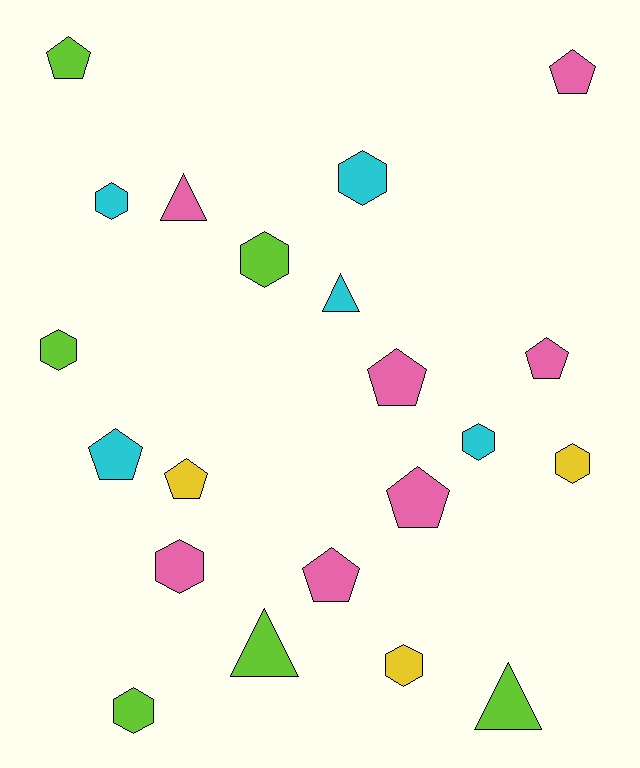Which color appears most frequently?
Pink, with 7 objects.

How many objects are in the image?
There are 21 objects.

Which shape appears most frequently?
Hexagon, with 9 objects.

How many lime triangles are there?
There are 2 lime triangles.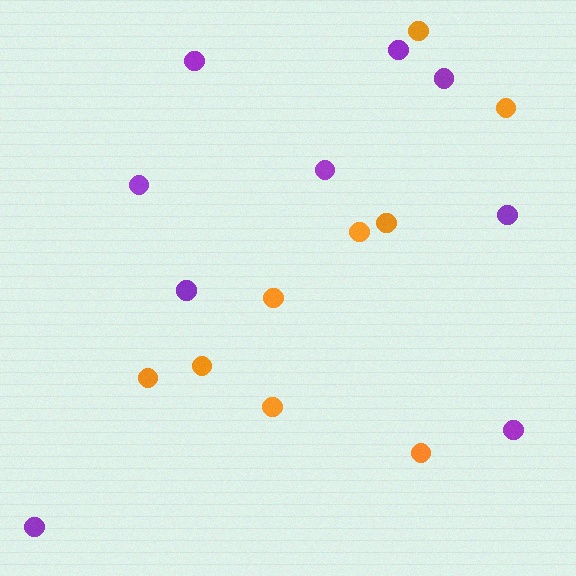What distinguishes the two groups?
There are 2 groups: one group of orange circles (9) and one group of purple circles (9).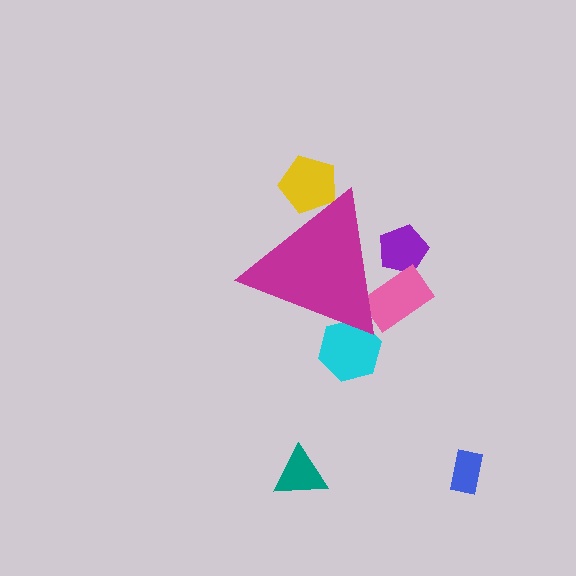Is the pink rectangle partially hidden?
Yes, the pink rectangle is partially hidden behind the magenta triangle.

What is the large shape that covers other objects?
A magenta triangle.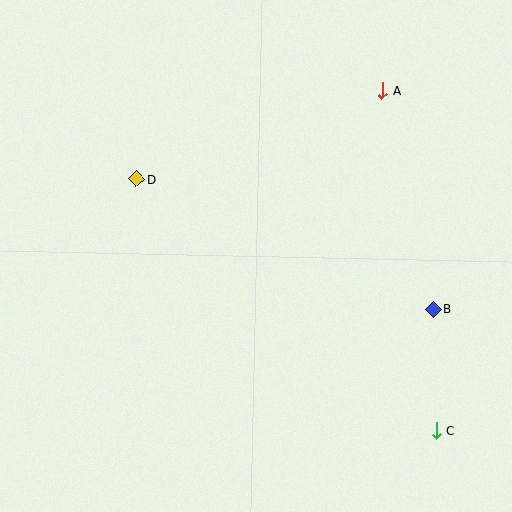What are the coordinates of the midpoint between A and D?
The midpoint between A and D is at (259, 135).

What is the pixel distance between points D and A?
The distance between D and A is 262 pixels.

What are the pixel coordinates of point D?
Point D is at (136, 179).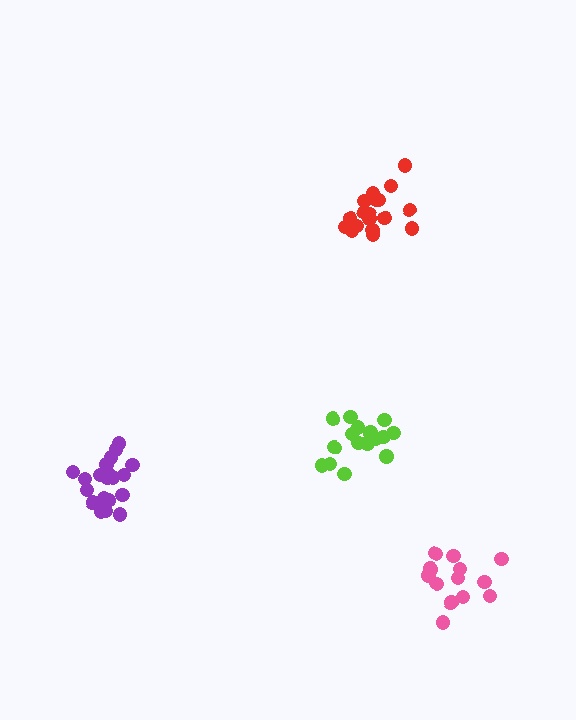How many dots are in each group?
Group 1: 20 dots, Group 2: 14 dots, Group 3: 18 dots, Group 4: 17 dots (69 total).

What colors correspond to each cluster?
The clusters are colored: purple, pink, red, lime.